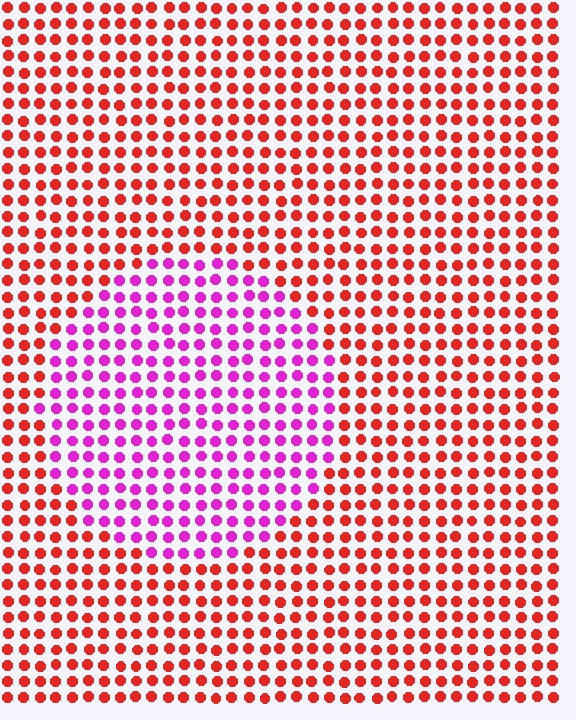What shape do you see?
I see a circle.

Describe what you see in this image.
The image is filled with small red elements in a uniform arrangement. A circle-shaped region is visible where the elements are tinted to a slightly different hue, forming a subtle color boundary.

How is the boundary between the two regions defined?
The boundary is defined purely by a slight shift in hue (about 56 degrees). Spacing, size, and orientation are identical on both sides.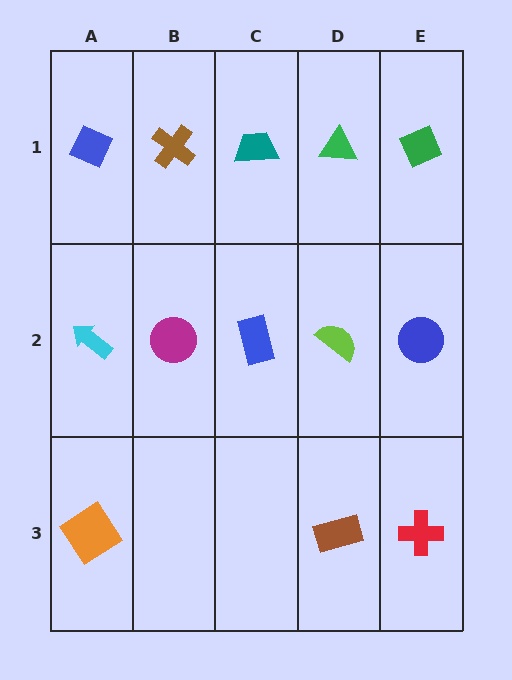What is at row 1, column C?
A teal trapezoid.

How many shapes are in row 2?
5 shapes.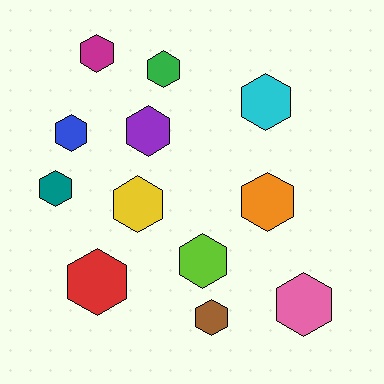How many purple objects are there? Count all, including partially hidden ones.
There is 1 purple object.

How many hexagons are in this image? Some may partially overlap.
There are 12 hexagons.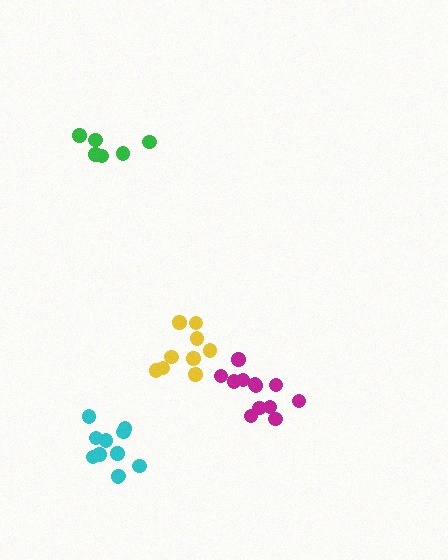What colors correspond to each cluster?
The clusters are colored: yellow, cyan, green, magenta.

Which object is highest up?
The green cluster is topmost.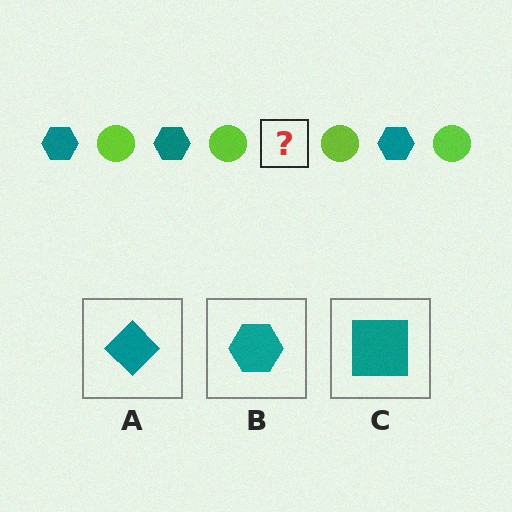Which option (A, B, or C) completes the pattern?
B.